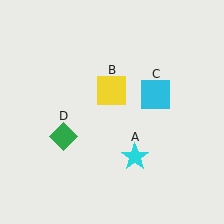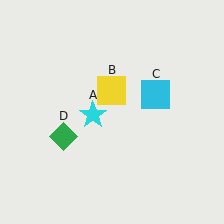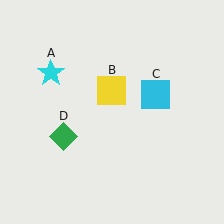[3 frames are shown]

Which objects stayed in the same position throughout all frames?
Yellow square (object B) and cyan square (object C) and green diamond (object D) remained stationary.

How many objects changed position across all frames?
1 object changed position: cyan star (object A).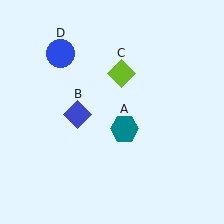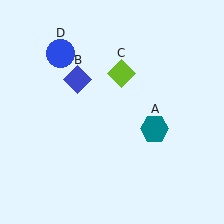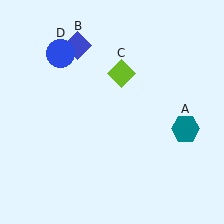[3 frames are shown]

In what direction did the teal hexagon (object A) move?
The teal hexagon (object A) moved right.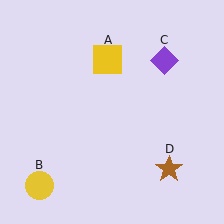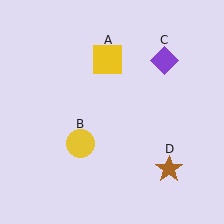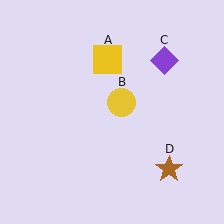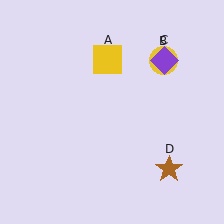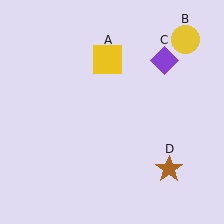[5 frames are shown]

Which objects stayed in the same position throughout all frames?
Yellow square (object A) and purple diamond (object C) and brown star (object D) remained stationary.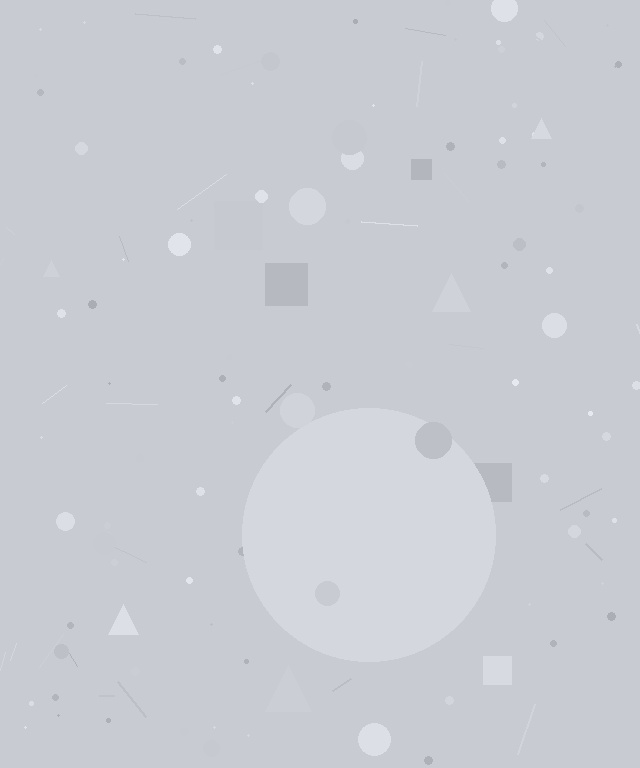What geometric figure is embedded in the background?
A circle is embedded in the background.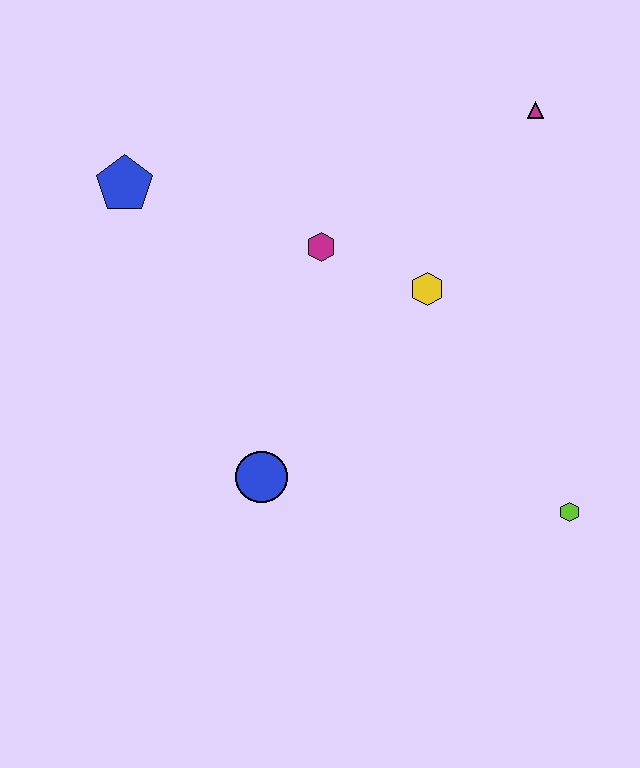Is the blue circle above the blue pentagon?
No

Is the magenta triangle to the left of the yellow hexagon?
No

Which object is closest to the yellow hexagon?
The magenta hexagon is closest to the yellow hexagon.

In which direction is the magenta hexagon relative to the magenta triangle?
The magenta hexagon is to the left of the magenta triangle.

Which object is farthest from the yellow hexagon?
The blue pentagon is farthest from the yellow hexagon.